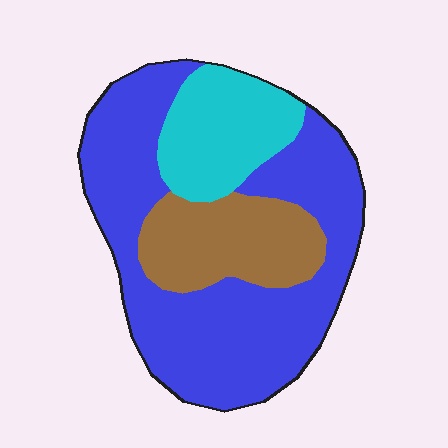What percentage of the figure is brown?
Brown takes up about one fifth (1/5) of the figure.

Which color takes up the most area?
Blue, at roughly 60%.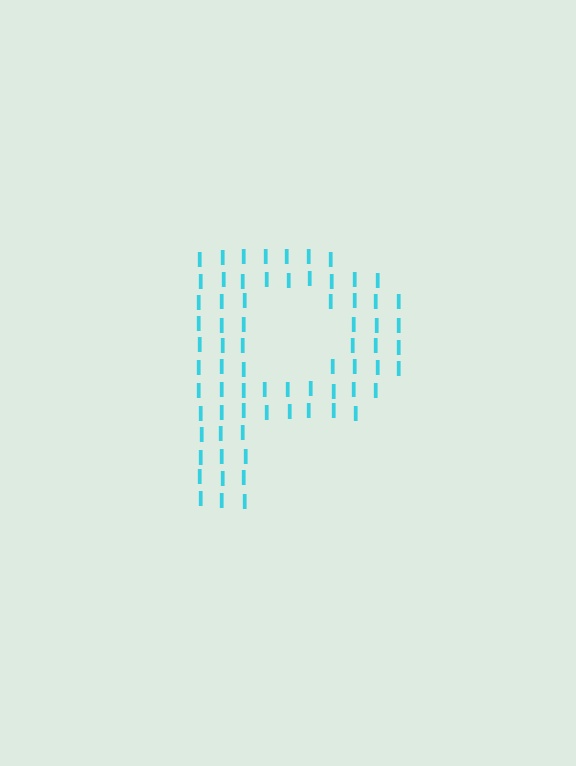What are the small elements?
The small elements are letter I's.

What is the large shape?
The large shape is the letter P.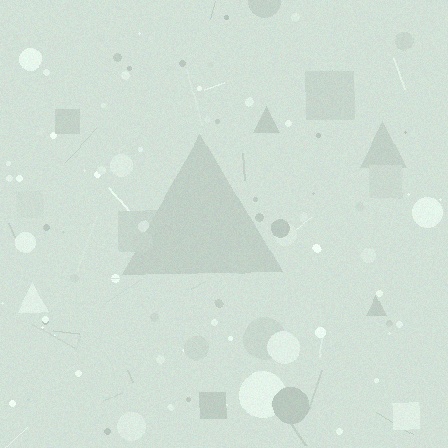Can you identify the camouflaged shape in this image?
The camouflaged shape is a triangle.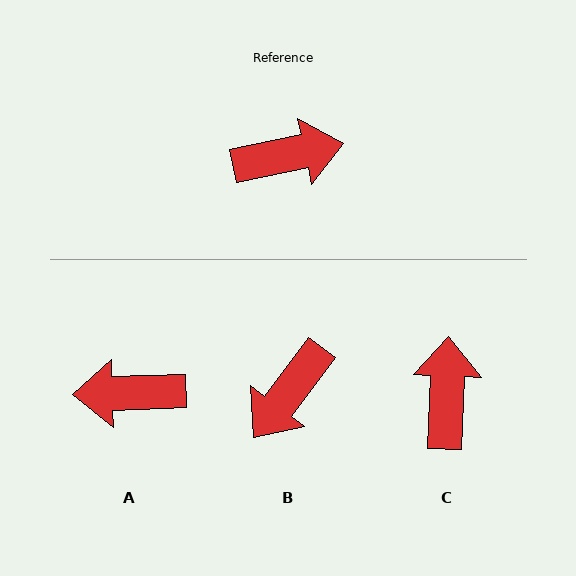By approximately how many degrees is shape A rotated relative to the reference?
Approximately 170 degrees counter-clockwise.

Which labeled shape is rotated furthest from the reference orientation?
A, about 170 degrees away.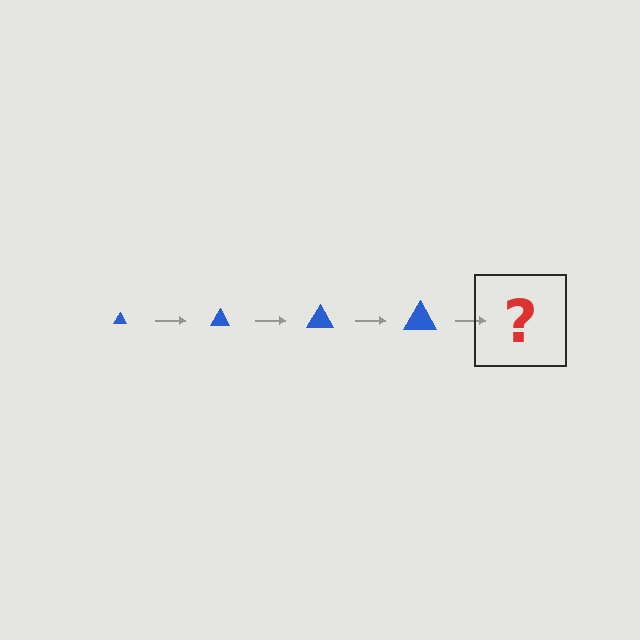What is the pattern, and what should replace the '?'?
The pattern is that the triangle gets progressively larger each step. The '?' should be a blue triangle, larger than the previous one.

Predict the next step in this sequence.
The next step is a blue triangle, larger than the previous one.